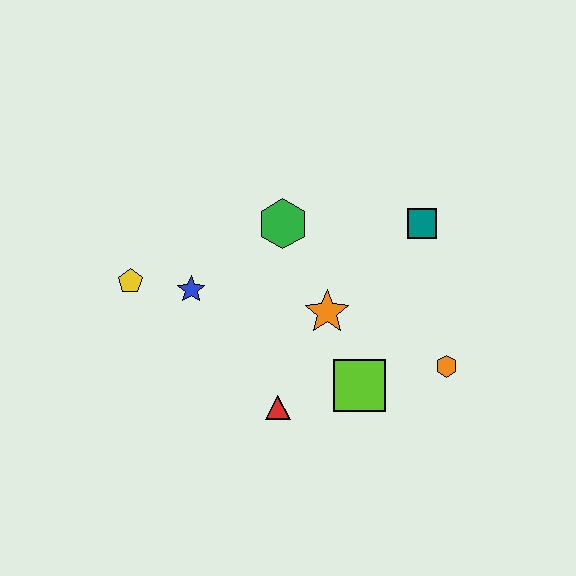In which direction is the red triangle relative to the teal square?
The red triangle is below the teal square.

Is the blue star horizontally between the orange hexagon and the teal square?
No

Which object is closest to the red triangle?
The lime square is closest to the red triangle.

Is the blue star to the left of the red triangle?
Yes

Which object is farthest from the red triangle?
The teal square is farthest from the red triangle.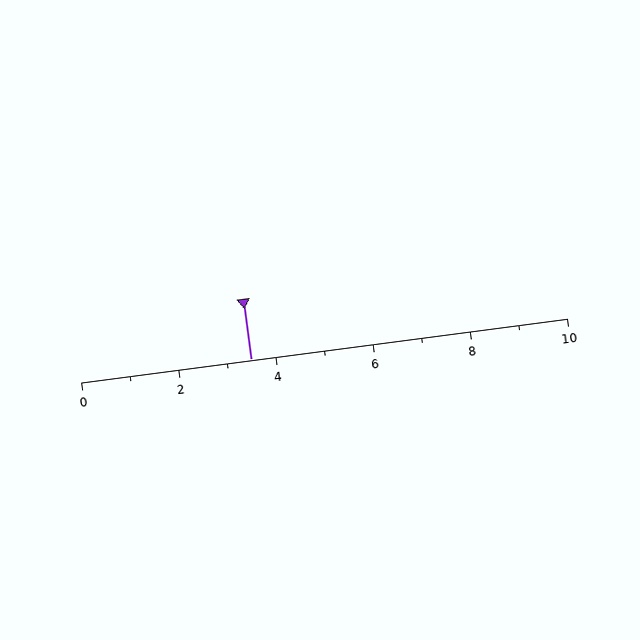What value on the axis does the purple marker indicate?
The marker indicates approximately 3.5.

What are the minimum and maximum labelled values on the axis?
The axis runs from 0 to 10.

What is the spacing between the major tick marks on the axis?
The major ticks are spaced 2 apart.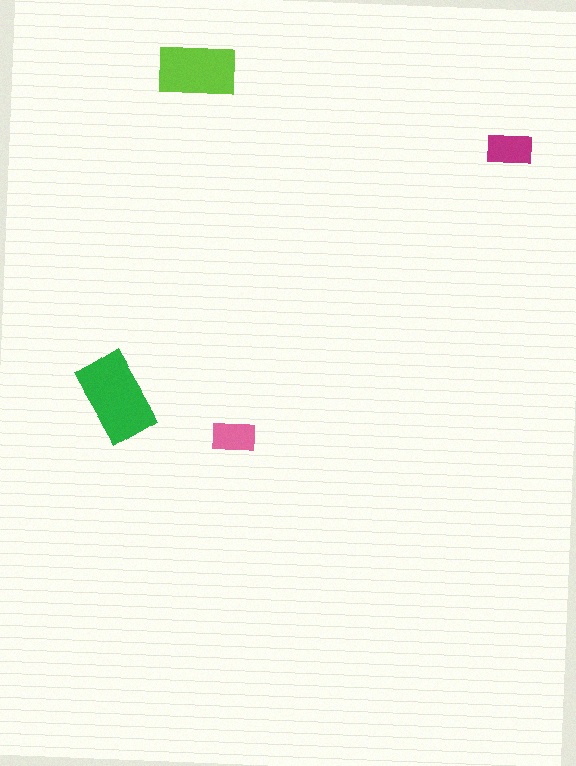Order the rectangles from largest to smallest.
the green one, the lime one, the magenta one, the pink one.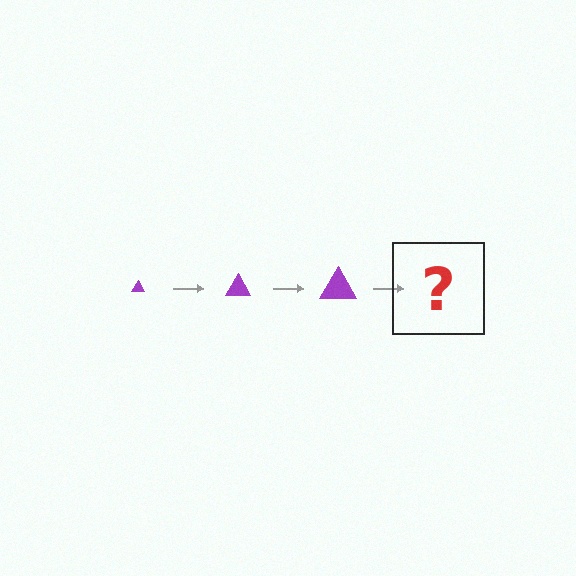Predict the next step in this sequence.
The next step is a purple triangle, larger than the previous one.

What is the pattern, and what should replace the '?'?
The pattern is that the triangle gets progressively larger each step. The '?' should be a purple triangle, larger than the previous one.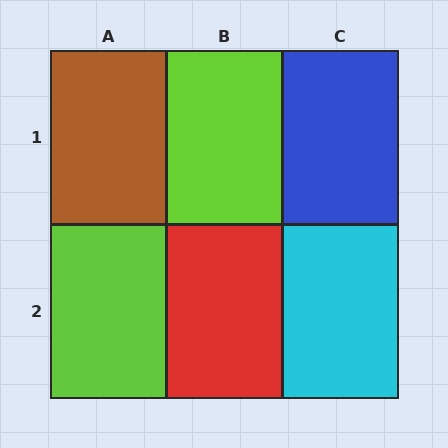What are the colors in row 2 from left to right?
Lime, red, cyan.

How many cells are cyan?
1 cell is cyan.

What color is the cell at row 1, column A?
Brown.